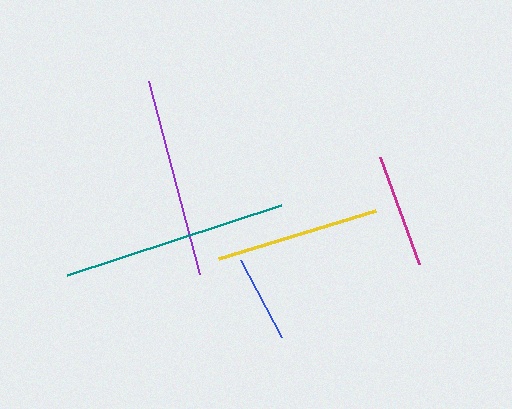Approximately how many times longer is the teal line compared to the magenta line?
The teal line is approximately 2.0 times the length of the magenta line.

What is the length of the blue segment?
The blue segment is approximately 87 pixels long.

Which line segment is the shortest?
The blue line is the shortest at approximately 87 pixels.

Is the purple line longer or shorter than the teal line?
The teal line is longer than the purple line.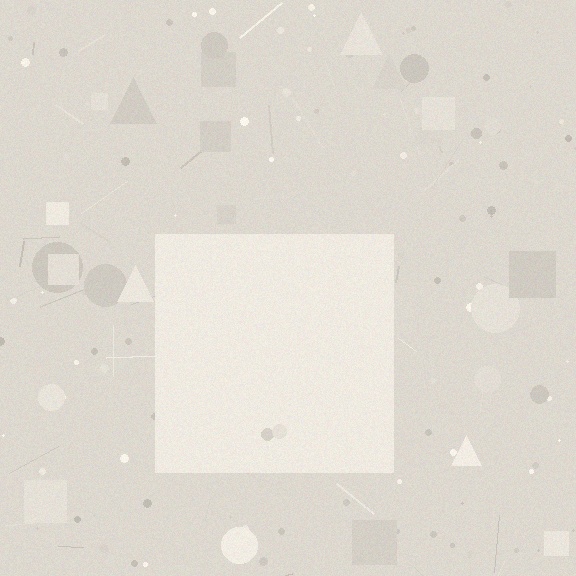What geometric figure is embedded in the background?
A square is embedded in the background.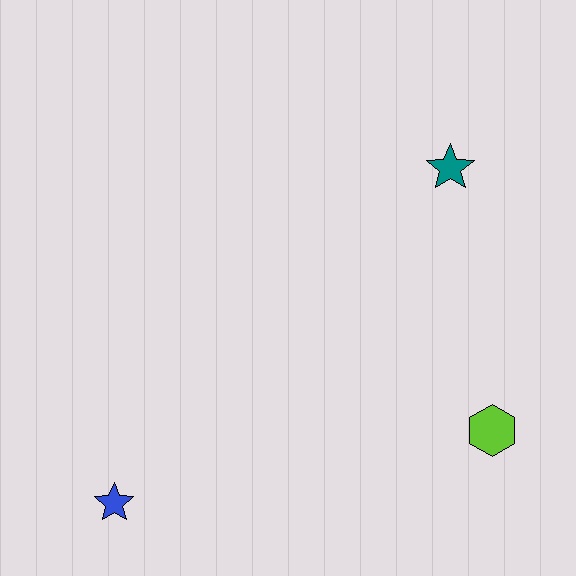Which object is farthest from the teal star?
The blue star is farthest from the teal star.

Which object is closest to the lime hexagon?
The teal star is closest to the lime hexagon.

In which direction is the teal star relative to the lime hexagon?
The teal star is above the lime hexagon.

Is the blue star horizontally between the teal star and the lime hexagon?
No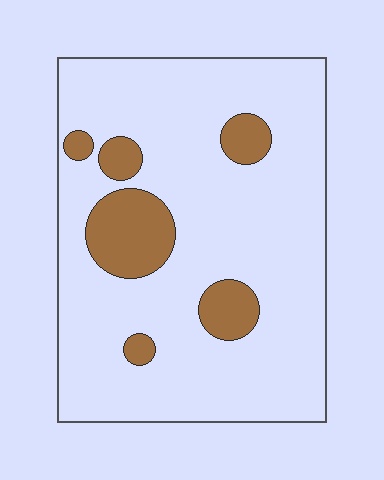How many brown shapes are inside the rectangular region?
6.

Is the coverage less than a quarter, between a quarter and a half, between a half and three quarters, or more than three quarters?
Less than a quarter.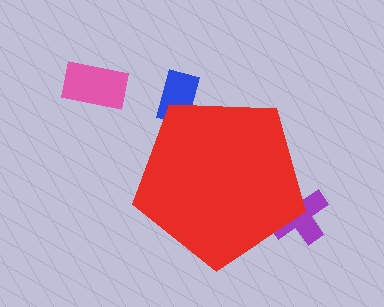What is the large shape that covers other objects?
A red pentagon.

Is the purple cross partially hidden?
Yes, the purple cross is partially hidden behind the red pentagon.